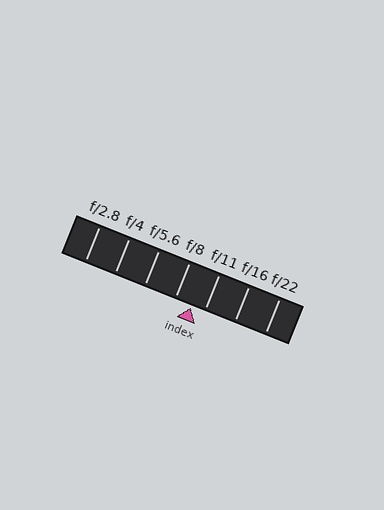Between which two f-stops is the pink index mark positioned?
The index mark is between f/8 and f/11.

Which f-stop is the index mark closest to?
The index mark is closest to f/11.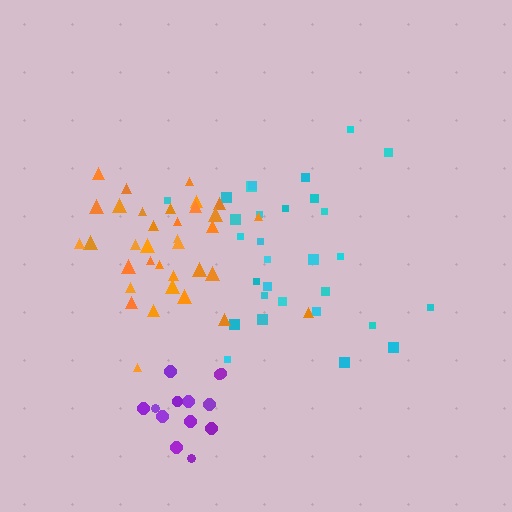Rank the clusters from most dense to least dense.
orange, purple, cyan.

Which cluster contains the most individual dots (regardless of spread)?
Orange (35).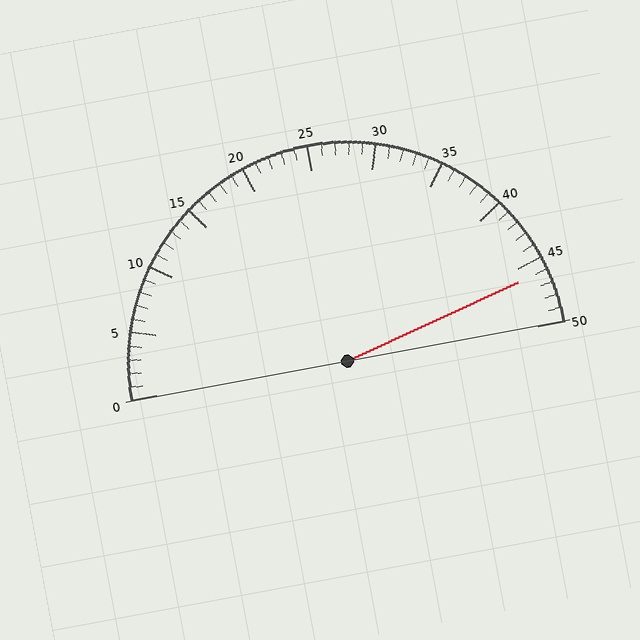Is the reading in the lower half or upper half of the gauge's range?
The reading is in the upper half of the range (0 to 50).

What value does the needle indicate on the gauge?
The needle indicates approximately 46.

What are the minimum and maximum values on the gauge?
The gauge ranges from 0 to 50.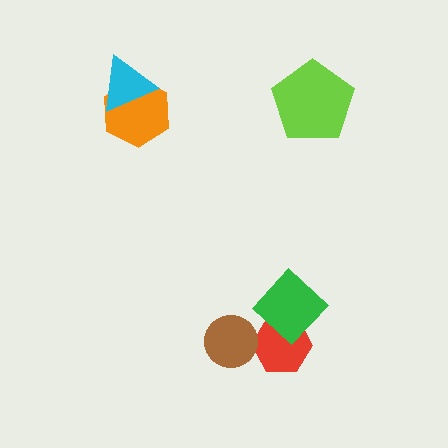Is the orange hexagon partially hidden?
Yes, it is partially covered by another shape.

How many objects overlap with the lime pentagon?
0 objects overlap with the lime pentagon.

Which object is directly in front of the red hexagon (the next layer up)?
The brown circle is directly in front of the red hexagon.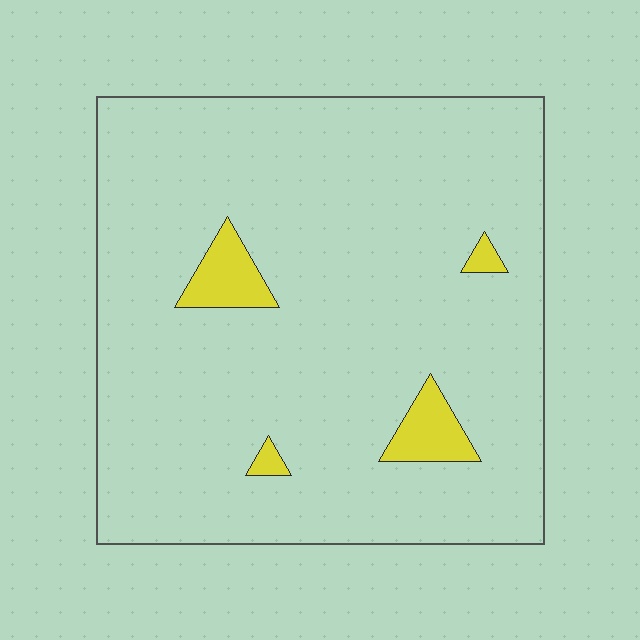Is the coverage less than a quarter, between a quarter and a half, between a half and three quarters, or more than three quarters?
Less than a quarter.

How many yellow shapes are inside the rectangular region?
4.